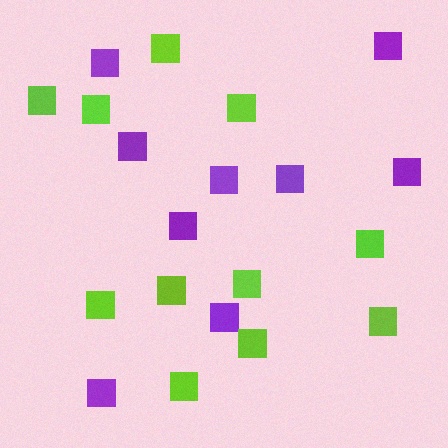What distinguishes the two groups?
There are 2 groups: one group of purple squares (9) and one group of lime squares (11).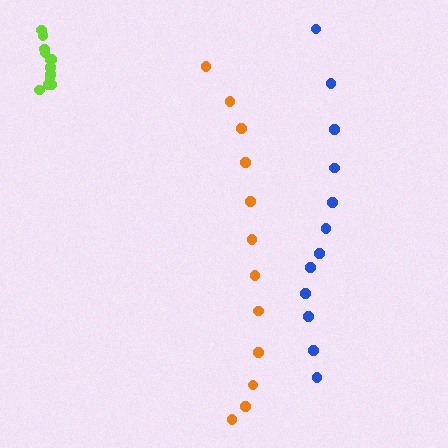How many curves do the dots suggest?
There are 3 distinct paths.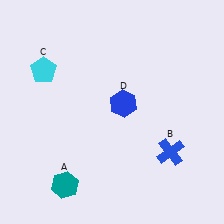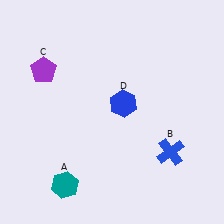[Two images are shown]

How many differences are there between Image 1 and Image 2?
There is 1 difference between the two images.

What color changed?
The pentagon (C) changed from cyan in Image 1 to purple in Image 2.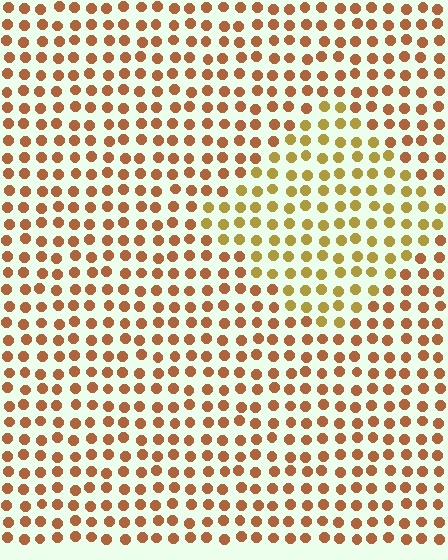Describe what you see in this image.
The image is filled with small brown elements in a uniform arrangement. A diamond-shaped region is visible where the elements are tinted to a slightly different hue, forming a subtle color boundary.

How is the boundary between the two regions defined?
The boundary is defined purely by a slight shift in hue (about 30 degrees). Spacing, size, and orientation are identical on both sides.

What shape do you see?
I see a diamond.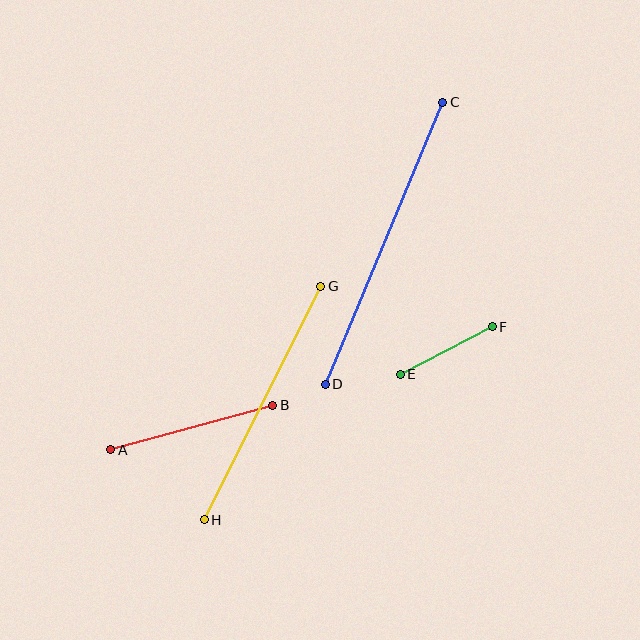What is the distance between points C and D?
The distance is approximately 306 pixels.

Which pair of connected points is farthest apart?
Points C and D are farthest apart.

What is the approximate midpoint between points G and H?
The midpoint is at approximately (263, 403) pixels.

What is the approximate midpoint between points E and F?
The midpoint is at approximately (446, 351) pixels.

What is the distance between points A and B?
The distance is approximately 168 pixels.